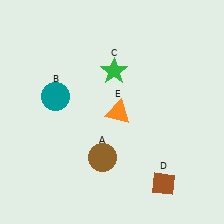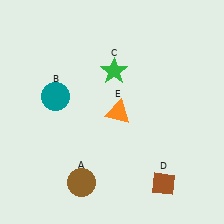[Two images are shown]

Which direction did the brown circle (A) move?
The brown circle (A) moved down.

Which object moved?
The brown circle (A) moved down.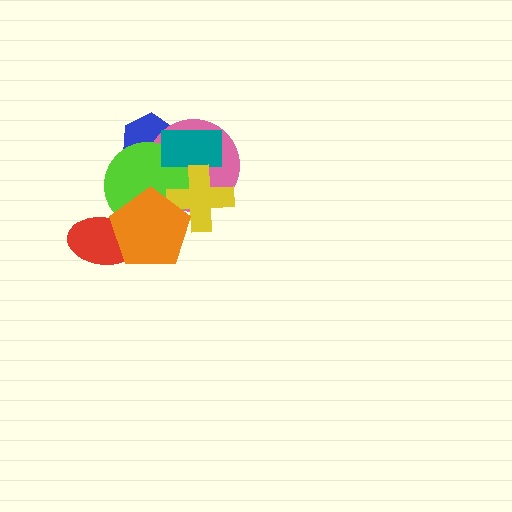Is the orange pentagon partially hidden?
No, no other shape covers it.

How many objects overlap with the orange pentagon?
4 objects overlap with the orange pentagon.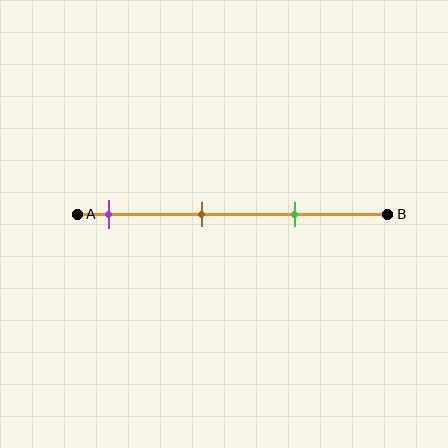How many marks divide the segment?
There are 3 marks dividing the segment.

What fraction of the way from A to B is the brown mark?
The brown mark is approximately 40% (0.4) of the way from A to B.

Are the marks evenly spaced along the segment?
Yes, the marks are approximately evenly spaced.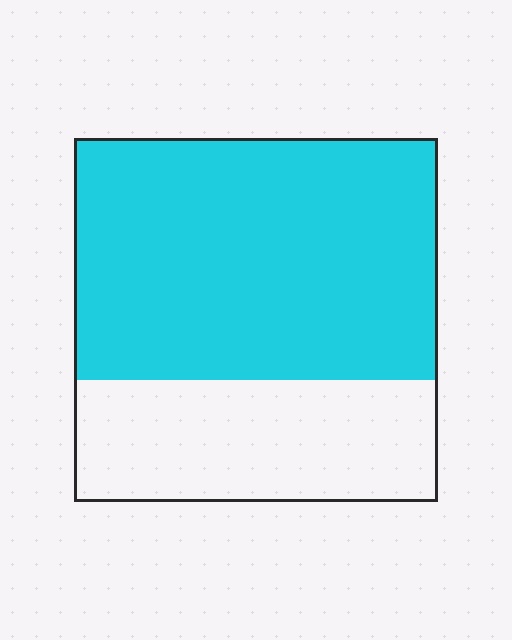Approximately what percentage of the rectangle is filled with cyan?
Approximately 65%.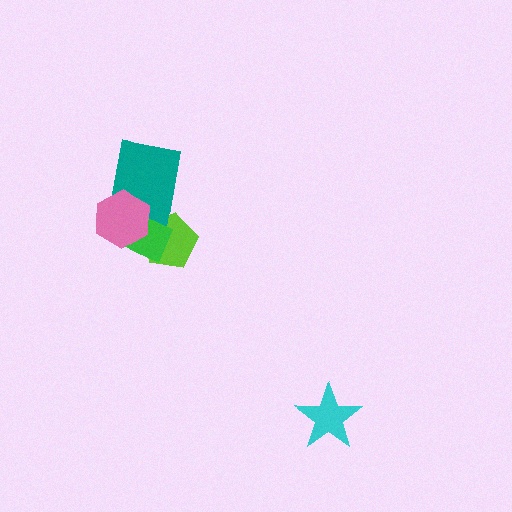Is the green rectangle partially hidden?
Yes, it is partially covered by another shape.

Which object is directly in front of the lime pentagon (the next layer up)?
The teal rectangle is directly in front of the lime pentagon.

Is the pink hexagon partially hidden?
No, no other shape covers it.